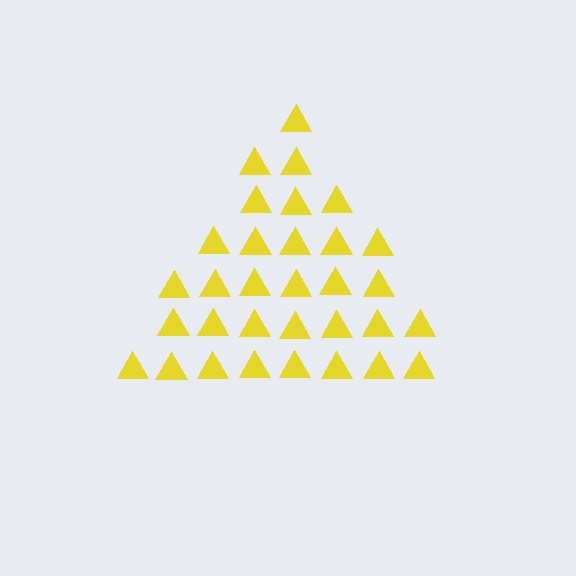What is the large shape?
The large shape is a triangle.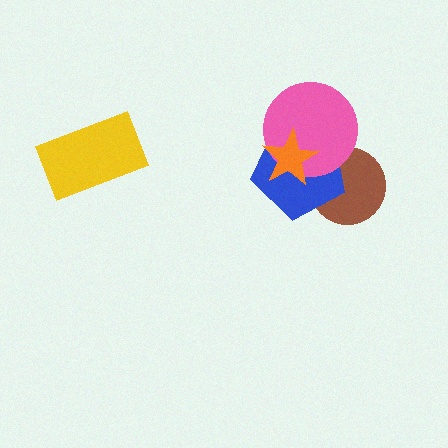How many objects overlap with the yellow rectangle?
0 objects overlap with the yellow rectangle.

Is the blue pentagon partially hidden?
Yes, it is partially covered by another shape.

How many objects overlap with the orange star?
2 objects overlap with the orange star.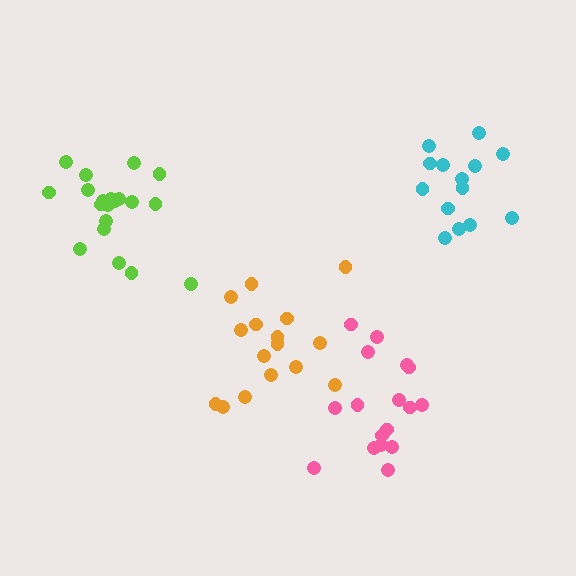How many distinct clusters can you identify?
There are 4 distinct clusters.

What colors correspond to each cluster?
The clusters are colored: orange, pink, lime, cyan.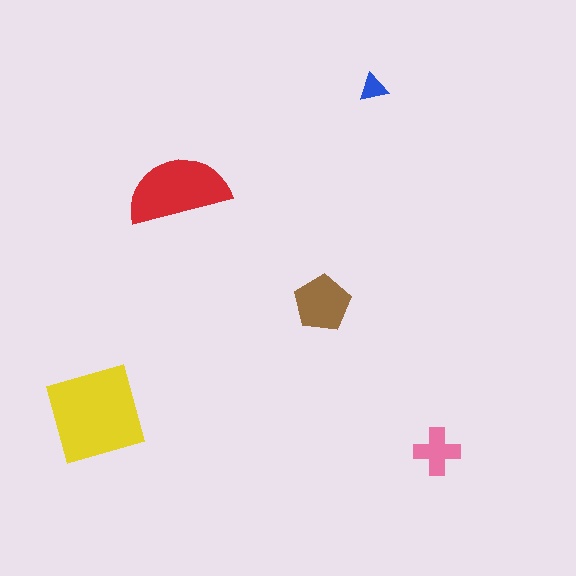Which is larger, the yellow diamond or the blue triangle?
The yellow diamond.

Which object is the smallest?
The blue triangle.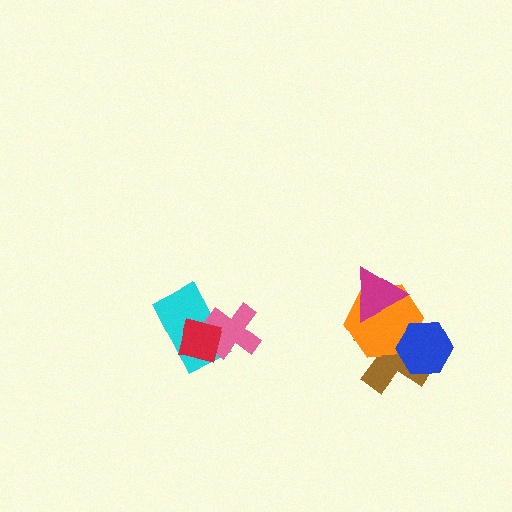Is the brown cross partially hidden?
Yes, it is partially covered by another shape.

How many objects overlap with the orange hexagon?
3 objects overlap with the orange hexagon.